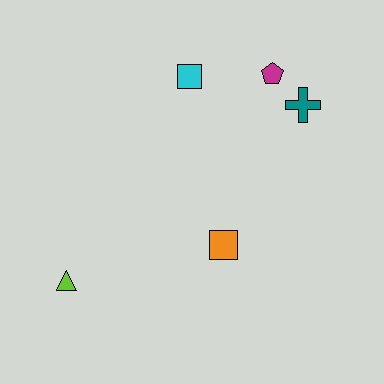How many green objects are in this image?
There are no green objects.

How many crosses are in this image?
There is 1 cross.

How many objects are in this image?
There are 5 objects.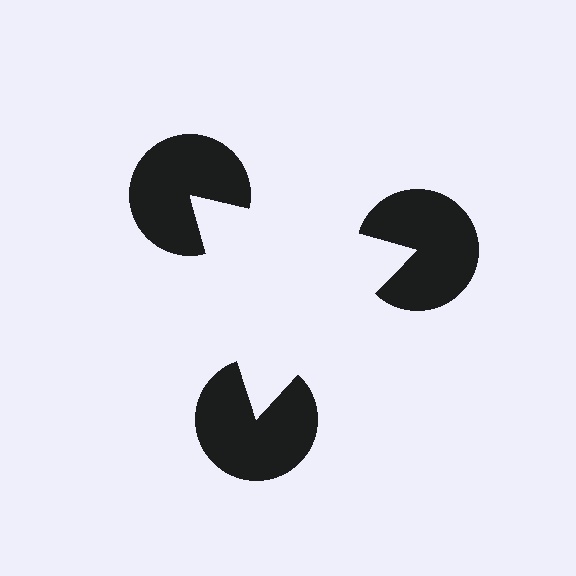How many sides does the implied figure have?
3 sides.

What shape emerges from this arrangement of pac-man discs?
An illusory triangle — its edges are inferred from the aligned wedge cuts in the pac-man discs, not physically drawn.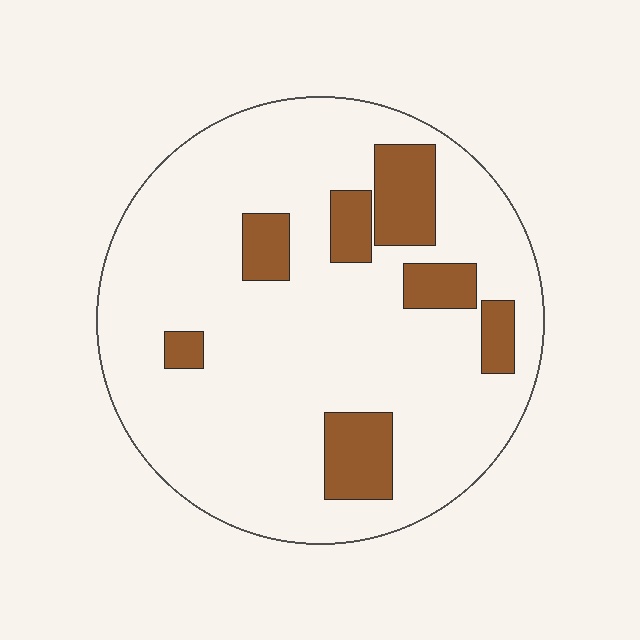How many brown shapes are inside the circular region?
7.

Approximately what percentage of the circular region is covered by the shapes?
Approximately 15%.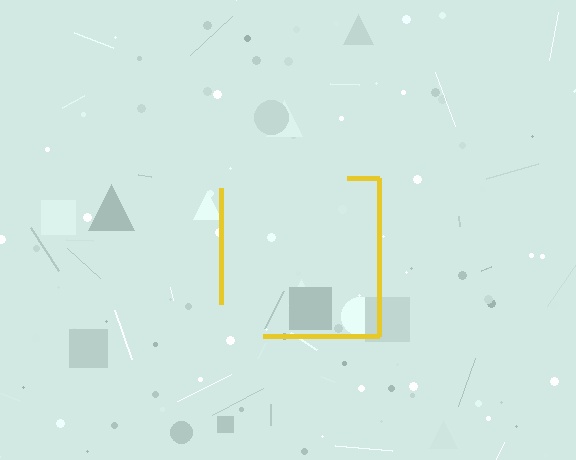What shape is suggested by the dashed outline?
The dashed outline suggests a square.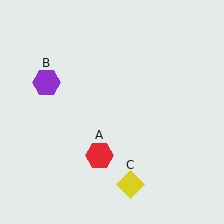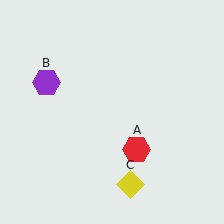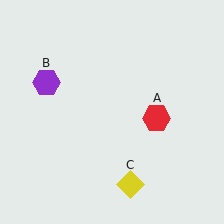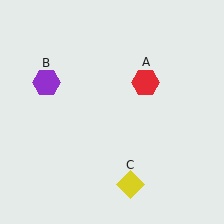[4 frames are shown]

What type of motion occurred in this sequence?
The red hexagon (object A) rotated counterclockwise around the center of the scene.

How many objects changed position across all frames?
1 object changed position: red hexagon (object A).